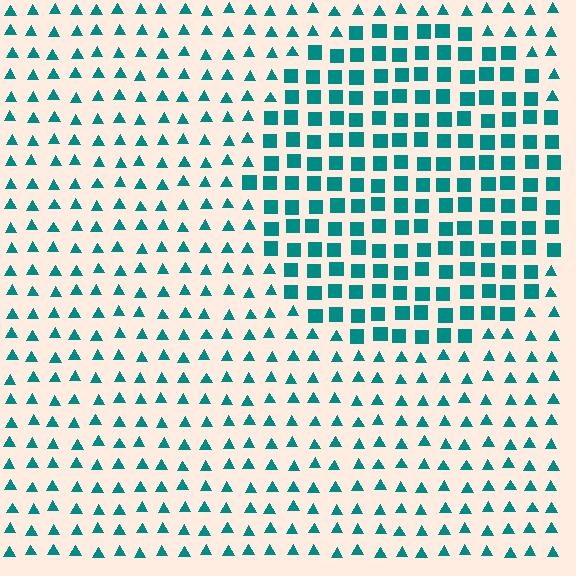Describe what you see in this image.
The image is filled with small teal elements arranged in a uniform grid. A circle-shaped region contains squares, while the surrounding area contains triangles. The boundary is defined purely by the change in element shape.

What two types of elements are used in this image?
The image uses squares inside the circle region and triangles outside it.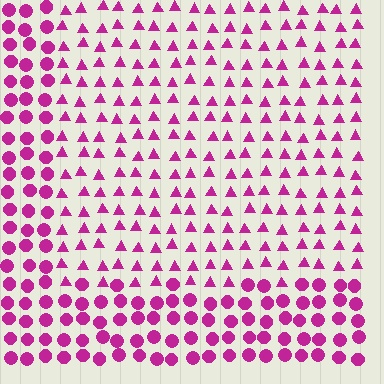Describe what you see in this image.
The image is filled with small magenta elements arranged in a uniform grid. A rectangle-shaped region contains triangles, while the surrounding area contains circles. The boundary is defined purely by the change in element shape.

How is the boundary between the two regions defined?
The boundary is defined by a change in element shape: triangles inside vs. circles outside. All elements share the same color and spacing.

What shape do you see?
I see a rectangle.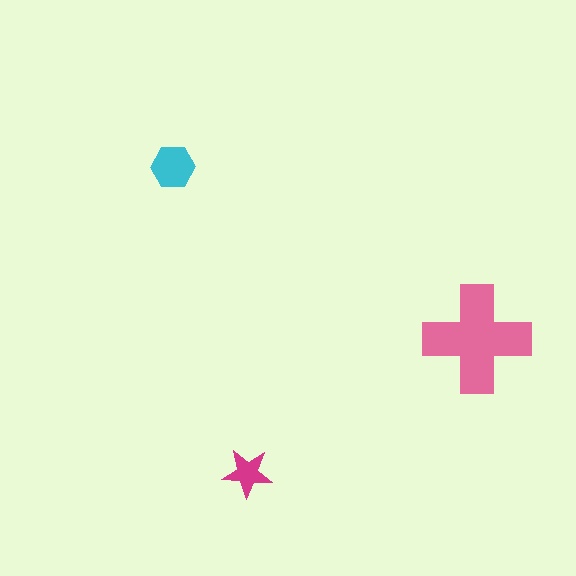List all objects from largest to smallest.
The pink cross, the cyan hexagon, the magenta star.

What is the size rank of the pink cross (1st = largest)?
1st.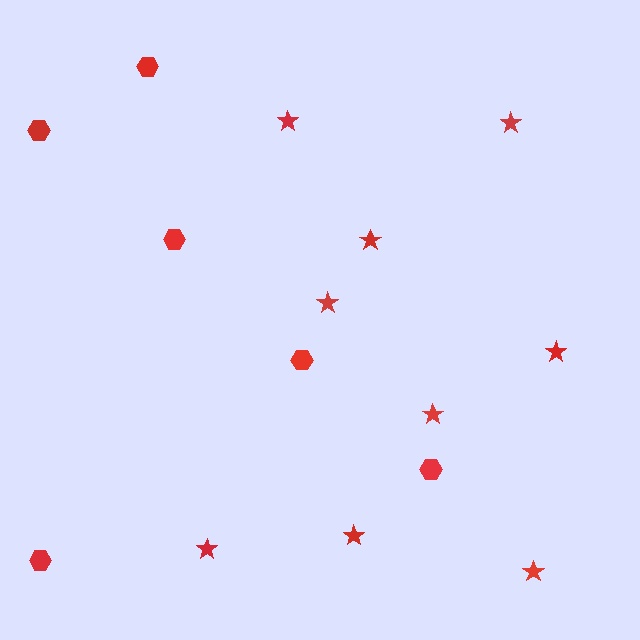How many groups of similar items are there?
There are 2 groups: one group of hexagons (6) and one group of stars (9).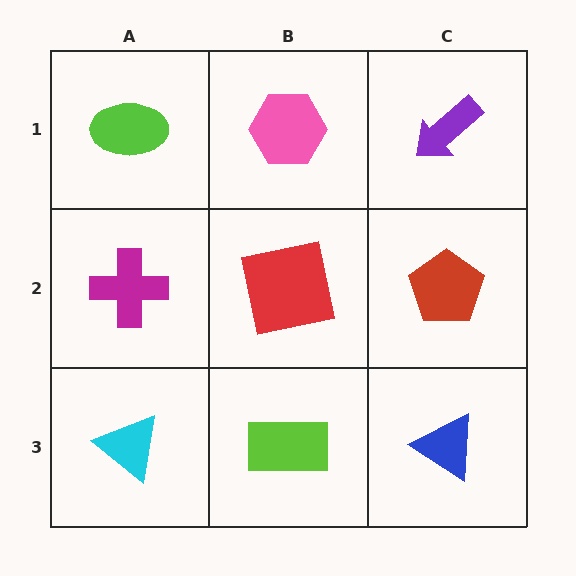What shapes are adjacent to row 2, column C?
A purple arrow (row 1, column C), a blue triangle (row 3, column C), a red square (row 2, column B).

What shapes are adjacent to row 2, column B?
A pink hexagon (row 1, column B), a lime rectangle (row 3, column B), a magenta cross (row 2, column A), a red pentagon (row 2, column C).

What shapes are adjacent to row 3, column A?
A magenta cross (row 2, column A), a lime rectangle (row 3, column B).